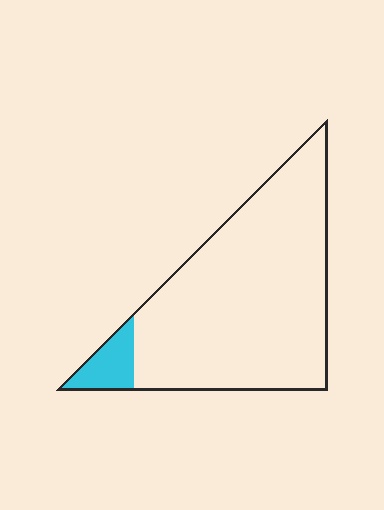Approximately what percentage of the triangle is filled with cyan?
Approximately 10%.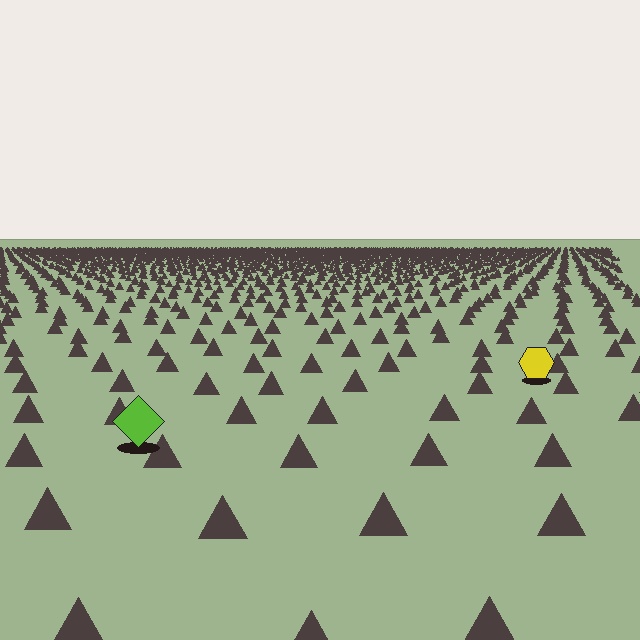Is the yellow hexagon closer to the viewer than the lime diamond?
No. The lime diamond is closer — you can tell from the texture gradient: the ground texture is coarser near it.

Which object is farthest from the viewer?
The yellow hexagon is farthest from the viewer. It appears smaller and the ground texture around it is denser.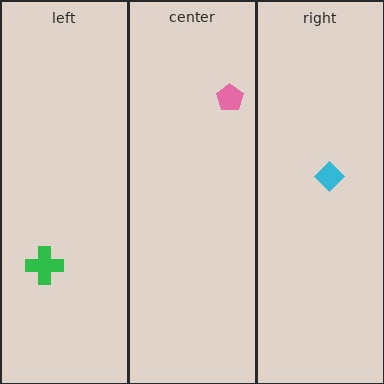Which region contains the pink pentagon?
The center region.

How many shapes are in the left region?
1.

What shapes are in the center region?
The pink pentagon.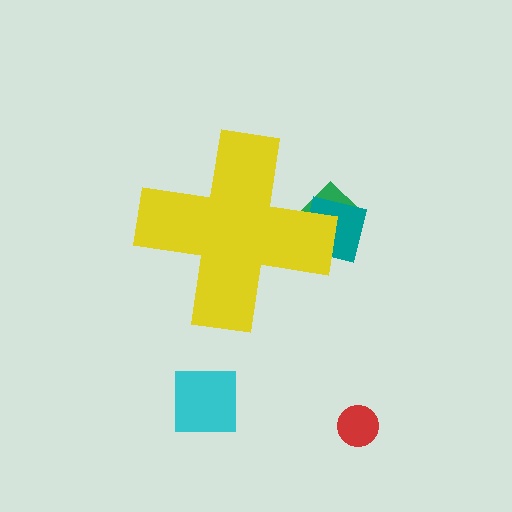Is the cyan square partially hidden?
No, the cyan square is fully visible.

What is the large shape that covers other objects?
A yellow cross.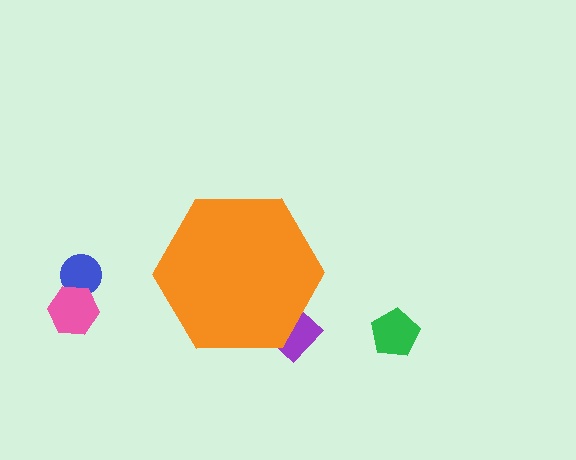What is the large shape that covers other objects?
An orange hexagon.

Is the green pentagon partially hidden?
No, the green pentagon is fully visible.